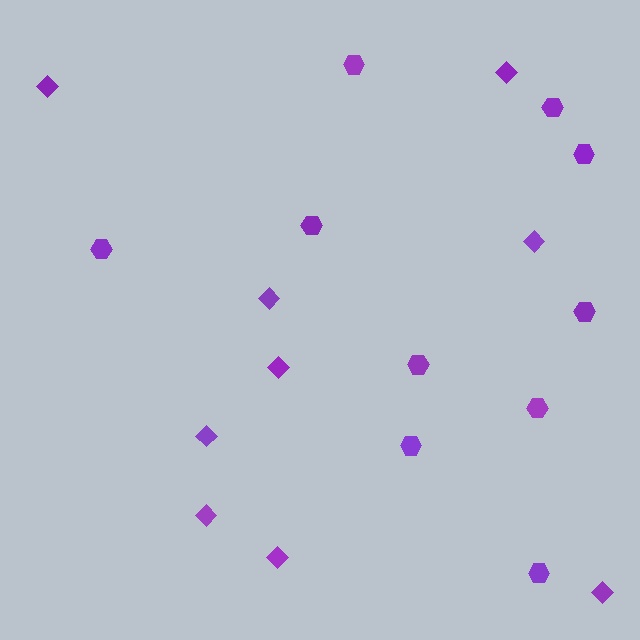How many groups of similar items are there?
There are 2 groups: one group of diamonds (9) and one group of hexagons (10).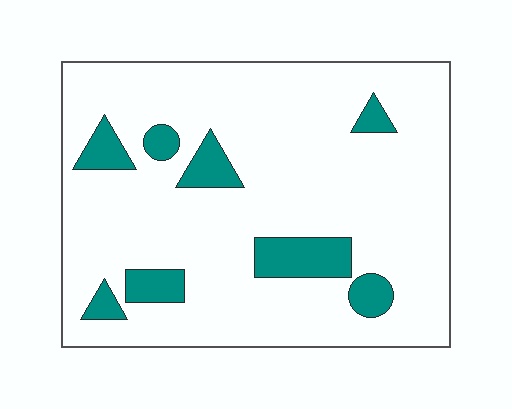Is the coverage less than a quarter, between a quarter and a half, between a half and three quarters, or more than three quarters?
Less than a quarter.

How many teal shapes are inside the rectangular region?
8.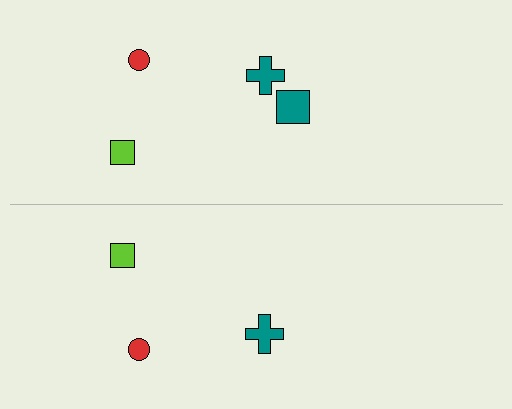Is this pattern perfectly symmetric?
No, the pattern is not perfectly symmetric. A teal square is missing from the bottom side.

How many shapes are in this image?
There are 7 shapes in this image.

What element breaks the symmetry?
A teal square is missing from the bottom side.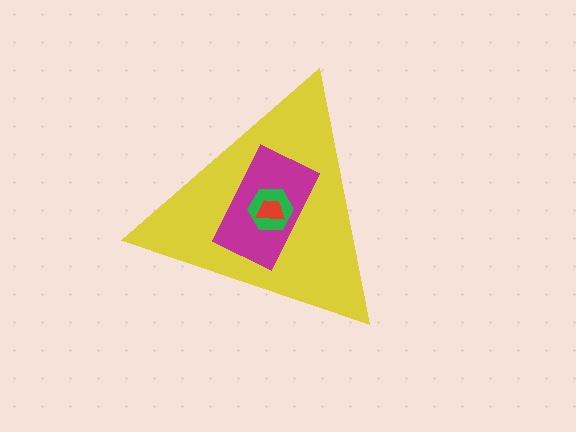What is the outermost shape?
The yellow triangle.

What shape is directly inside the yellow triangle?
The magenta rectangle.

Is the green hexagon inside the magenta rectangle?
Yes.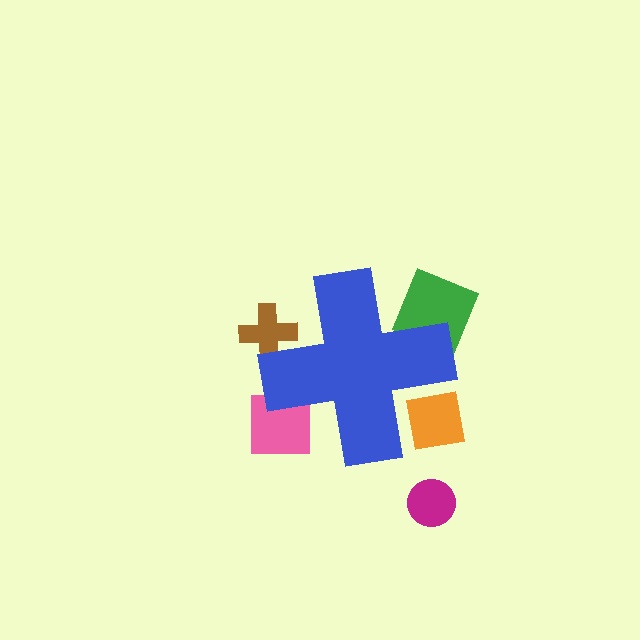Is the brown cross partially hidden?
Yes, the brown cross is partially hidden behind the blue cross.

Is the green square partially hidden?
Yes, the green square is partially hidden behind the blue cross.